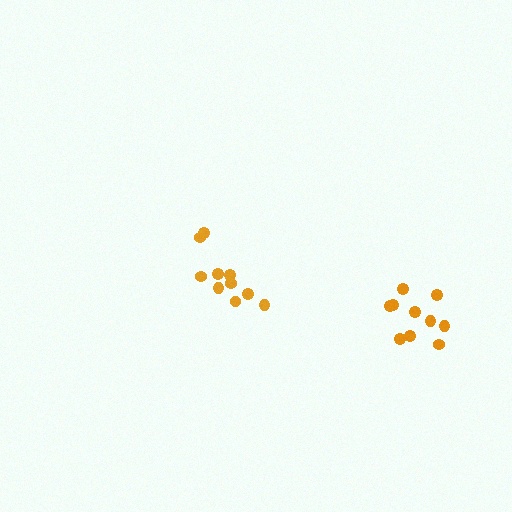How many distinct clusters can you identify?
There are 2 distinct clusters.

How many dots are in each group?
Group 1: 10 dots, Group 2: 10 dots (20 total).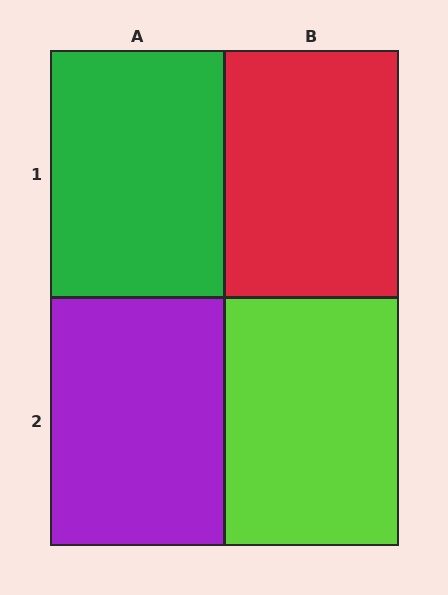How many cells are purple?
1 cell is purple.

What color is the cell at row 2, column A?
Purple.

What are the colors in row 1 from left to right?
Green, red.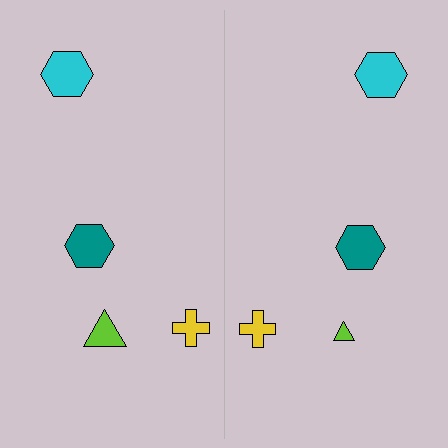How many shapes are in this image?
There are 8 shapes in this image.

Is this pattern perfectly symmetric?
No, the pattern is not perfectly symmetric. The lime triangle on the right side has a different size than its mirror counterpart.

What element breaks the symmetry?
The lime triangle on the right side has a different size than its mirror counterpart.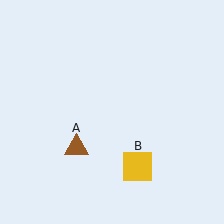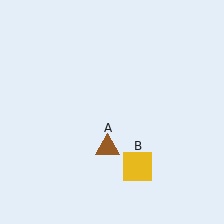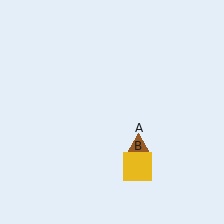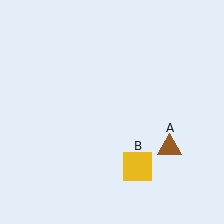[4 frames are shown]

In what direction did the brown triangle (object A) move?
The brown triangle (object A) moved right.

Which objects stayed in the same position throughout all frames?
Yellow square (object B) remained stationary.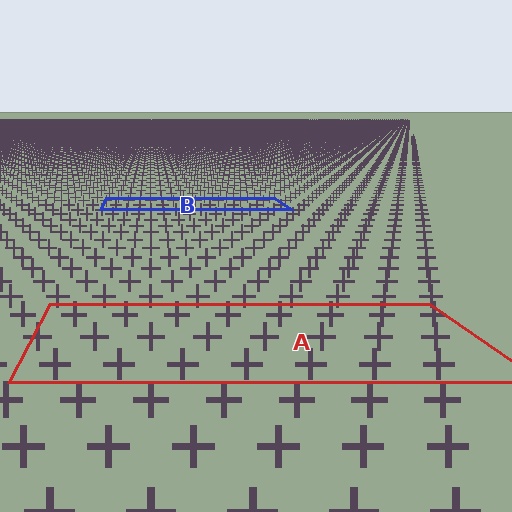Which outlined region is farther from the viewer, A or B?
Region B is farther from the viewer — the texture elements inside it appear smaller and more densely packed.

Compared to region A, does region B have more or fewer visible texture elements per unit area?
Region B has more texture elements per unit area — they are packed more densely because it is farther away.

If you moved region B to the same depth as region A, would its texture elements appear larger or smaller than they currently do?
They would appear larger. At a closer depth, the same texture elements are projected at a bigger on-screen size.